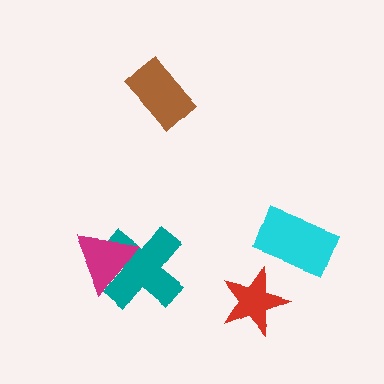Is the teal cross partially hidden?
Yes, it is partially covered by another shape.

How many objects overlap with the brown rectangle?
0 objects overlap with the brown rectangle.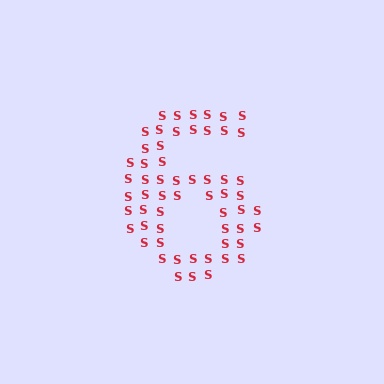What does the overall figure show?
The overall figure shows the digit 6.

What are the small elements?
The small elements are letter S's.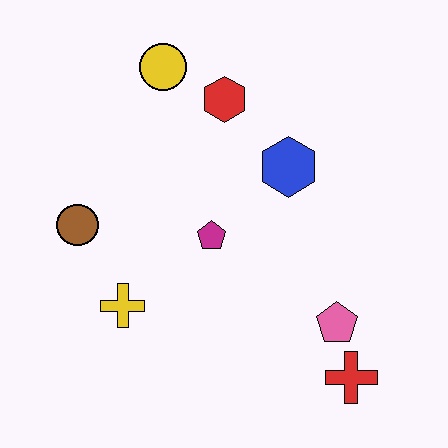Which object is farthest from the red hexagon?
The red cross is farthest from the red hexagon.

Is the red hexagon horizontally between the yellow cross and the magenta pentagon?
No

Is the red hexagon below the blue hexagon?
No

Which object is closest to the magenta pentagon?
The blue hexagon is closest to the magenta pentagon.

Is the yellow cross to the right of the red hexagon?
No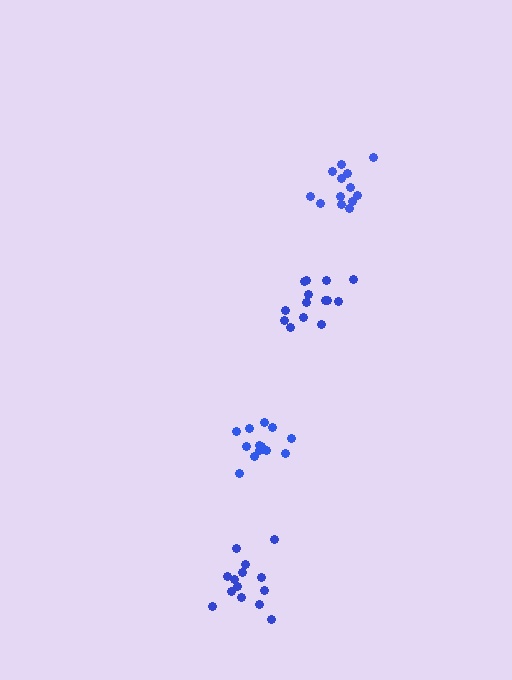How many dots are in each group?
Group 1: 14 dots, Group 2: 13 dots, Group 3: 13 dots, Group 4: 14 dots (54 total).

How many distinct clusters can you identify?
There are 4 distinct clusters.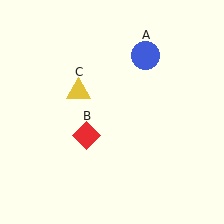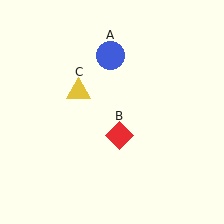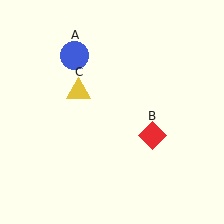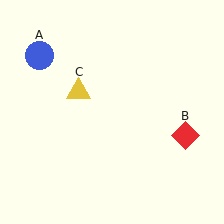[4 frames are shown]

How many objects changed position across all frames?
2 objects changed position: blue circle (object A), red diamond (object B).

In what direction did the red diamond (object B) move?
The red diamond (object B) moved right.